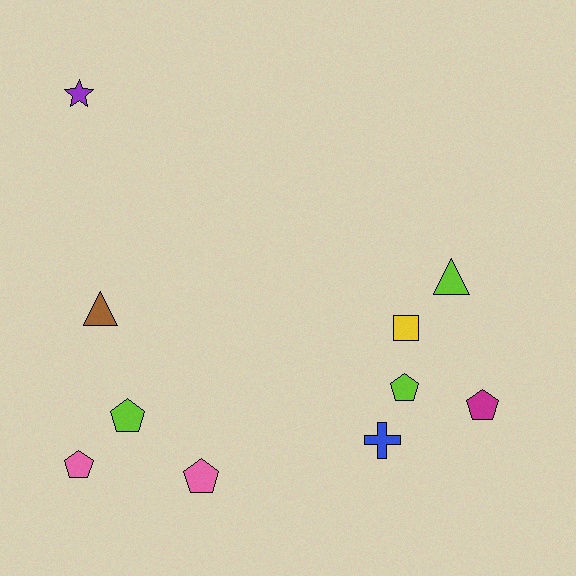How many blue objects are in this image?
There is 1 blue object.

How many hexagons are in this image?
There are no hexagons.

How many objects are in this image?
There are 10 objects.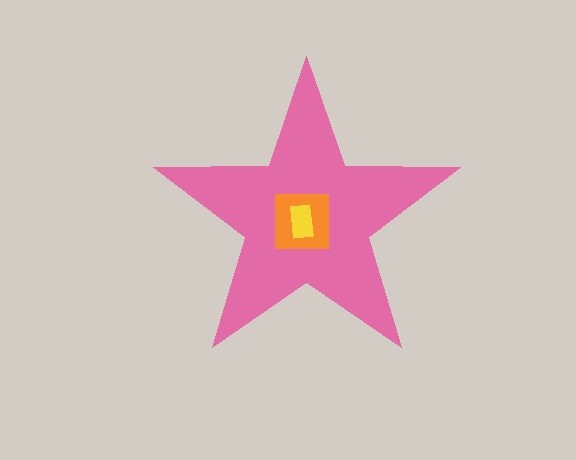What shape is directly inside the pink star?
The orange square.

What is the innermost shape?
The yellow rectangle.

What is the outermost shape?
The pink star.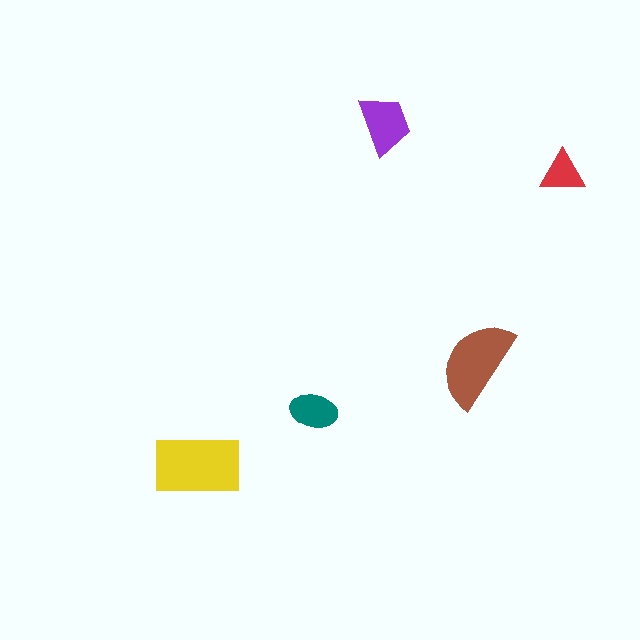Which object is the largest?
The yellow rectangle.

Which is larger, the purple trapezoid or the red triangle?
The purple trapezoid.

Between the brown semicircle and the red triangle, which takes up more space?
The brown semicircle.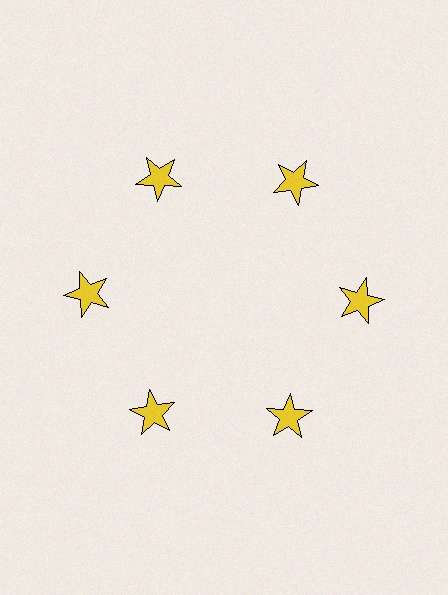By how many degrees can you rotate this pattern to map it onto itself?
The pattern maps onto itself every 60 degrees of rotation.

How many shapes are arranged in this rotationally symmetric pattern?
There are 6 shapes, arranged in 6 groups of 1.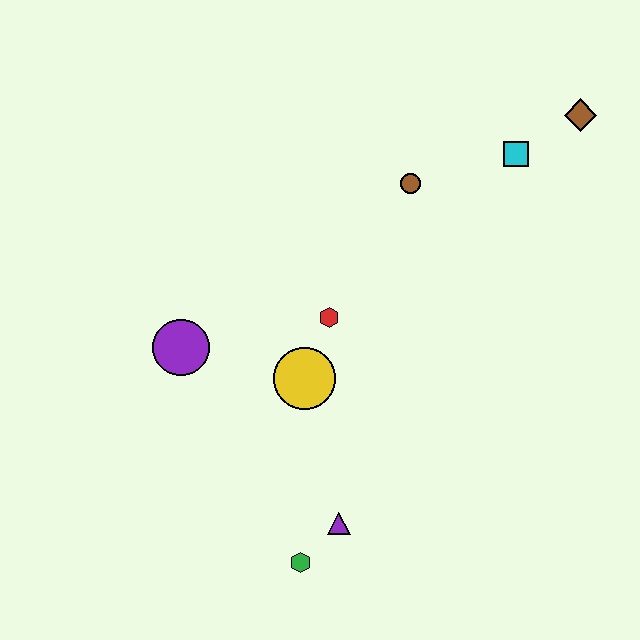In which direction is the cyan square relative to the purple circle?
The cyan square is to the right of the purple circle.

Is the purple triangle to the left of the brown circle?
Yes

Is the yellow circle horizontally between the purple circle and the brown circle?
Yes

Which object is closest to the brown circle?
The cyan square is closest to the brown circle.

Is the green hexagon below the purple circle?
Yes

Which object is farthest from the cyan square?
The green hexagon is farthest from the cyan square.